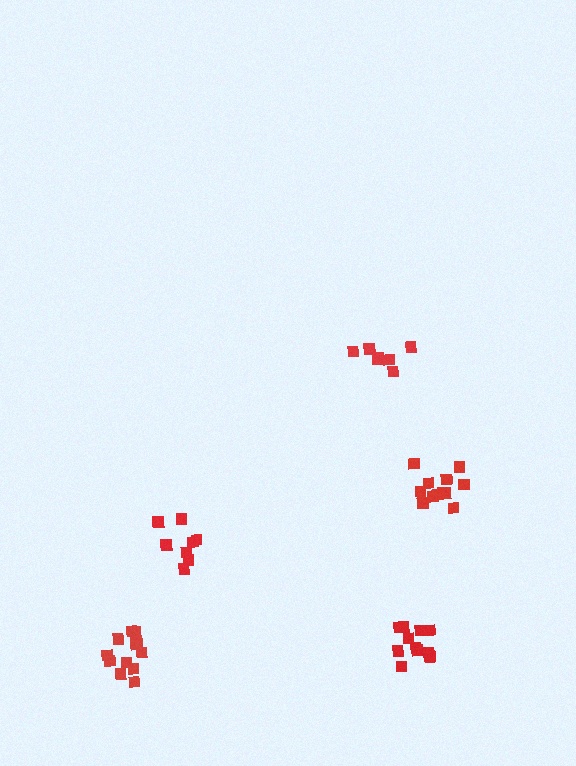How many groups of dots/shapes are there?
There are 5 groups.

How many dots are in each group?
Group 1: 8 dots, Group 2: 13 dots, Group 3: 8 dots, Group 4: 12 dots, Group 5: 12 dots (53 total).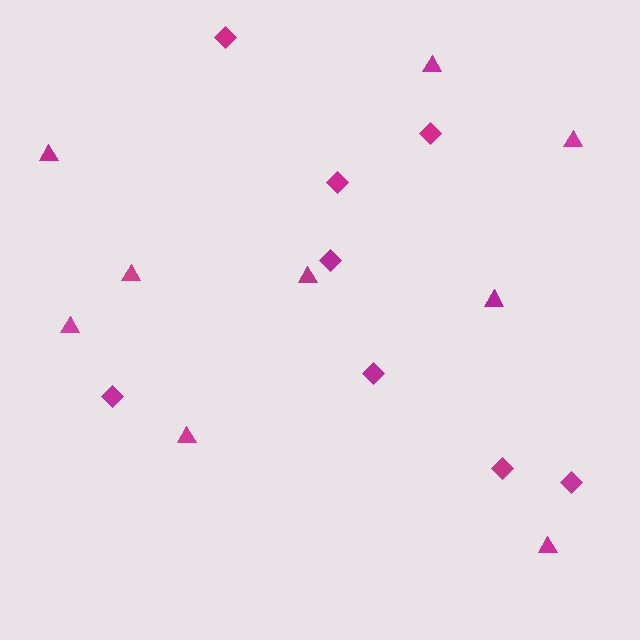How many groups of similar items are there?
There are 2 groups: one group of triangles (9) and one group of diamonds (8).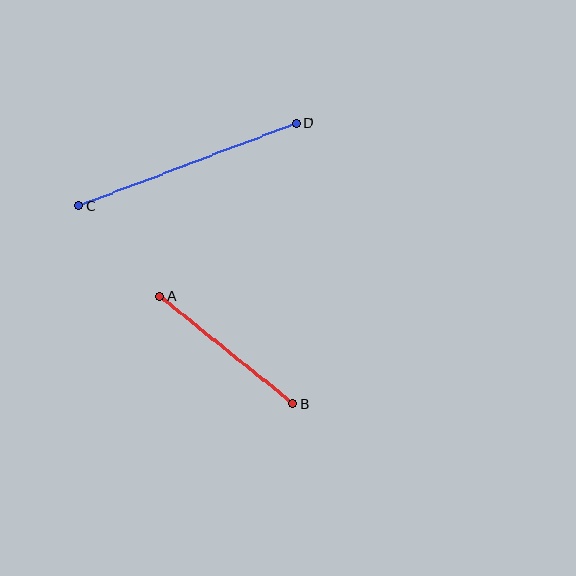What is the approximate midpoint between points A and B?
The midpoint is at approximately (226, 350) pixels.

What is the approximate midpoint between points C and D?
The midpoint is at approximately (188, 165) pixels.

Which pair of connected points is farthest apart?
Points C and D are farthest apart.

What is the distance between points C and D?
The distance is approximately 232 pixels.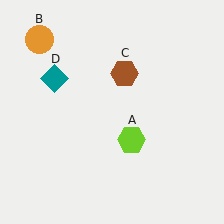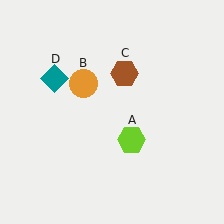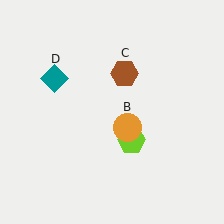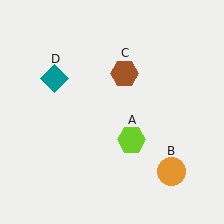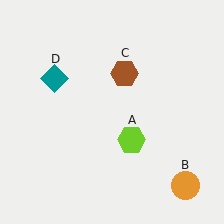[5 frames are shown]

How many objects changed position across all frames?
1 object changed position: orange circle (object B).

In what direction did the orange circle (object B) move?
The orange circle (object B) moved down and to the right.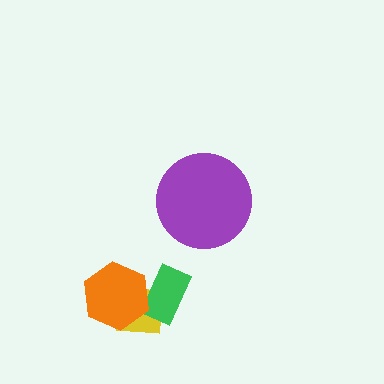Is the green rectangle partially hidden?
Yes, it is partially covered by another shape.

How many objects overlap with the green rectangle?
2 objects overlap with the green rectangle.